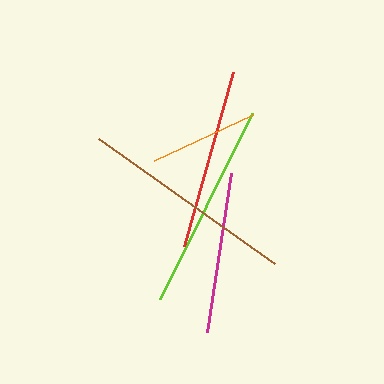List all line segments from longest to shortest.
From longest to shortest: brown, lime, red, magenta, orange.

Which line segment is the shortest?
The orange line is the shortest at approximately 109 pixels.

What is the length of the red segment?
The red segment is approximately 181 pixels long.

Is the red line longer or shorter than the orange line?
The red line is longer than the orange line.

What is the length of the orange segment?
The orange segment is approximately 109 pixels long.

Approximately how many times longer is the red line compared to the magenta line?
The red line is approximately 1.1 times the length of the magenta line.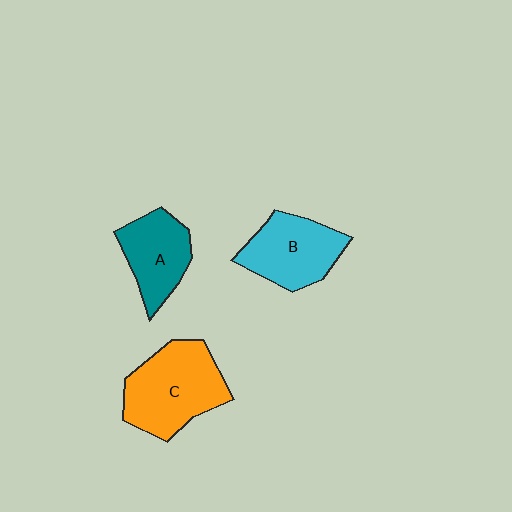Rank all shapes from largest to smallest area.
From largest to smallest: C (orange), B (cyan), A (teal).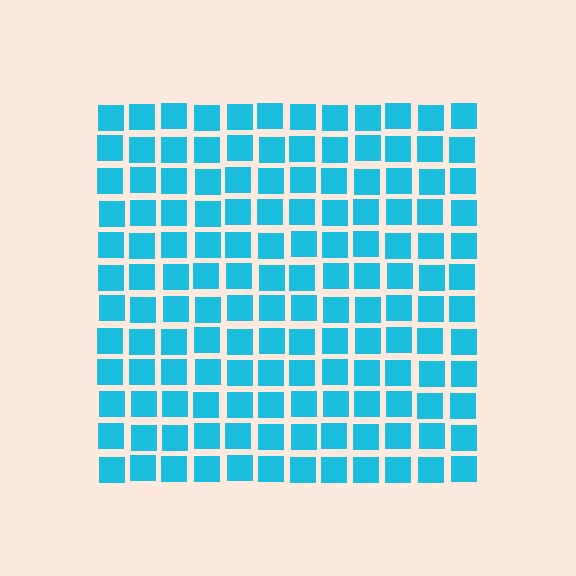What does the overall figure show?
The overall figure shows a square.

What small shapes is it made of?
It is made of small squares.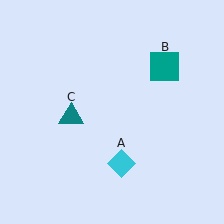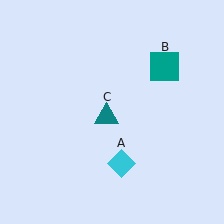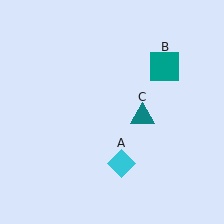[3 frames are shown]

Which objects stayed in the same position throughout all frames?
Cyan diamond (object A) and teal square (object B) remained stationary.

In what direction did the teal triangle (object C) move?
The teal triangle (object C) moved right.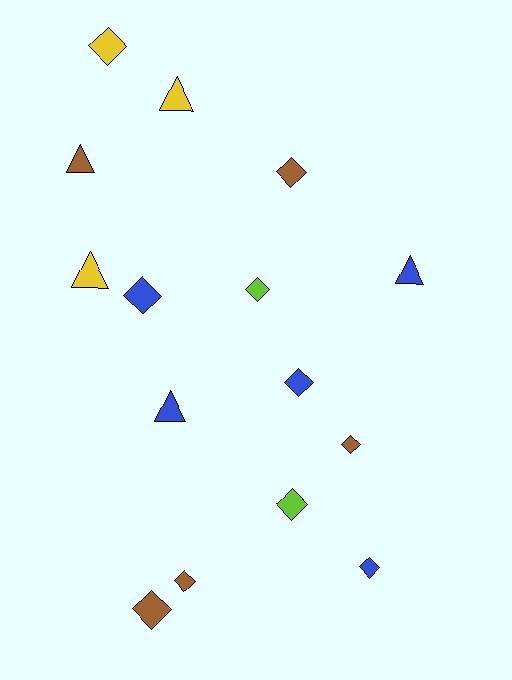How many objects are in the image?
There are 15 objects.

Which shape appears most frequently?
Diamond, with 10 objects.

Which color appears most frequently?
Blue, with 5 objects.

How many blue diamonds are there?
There are 3 blue diamonds.